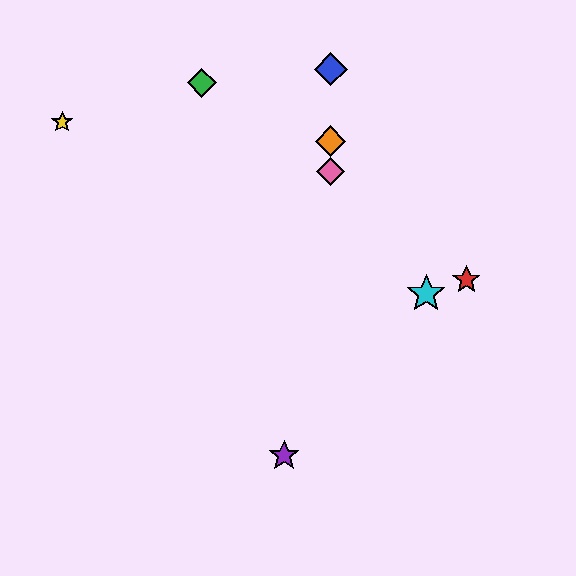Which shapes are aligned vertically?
The blue diamond, the orange diamond, the pink diamond are aligned vertically.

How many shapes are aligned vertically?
3 shapes (the blue diamond, the orange diamond, the pink diamond) are aligned vertically.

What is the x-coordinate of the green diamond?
The green diamond is at x≈202.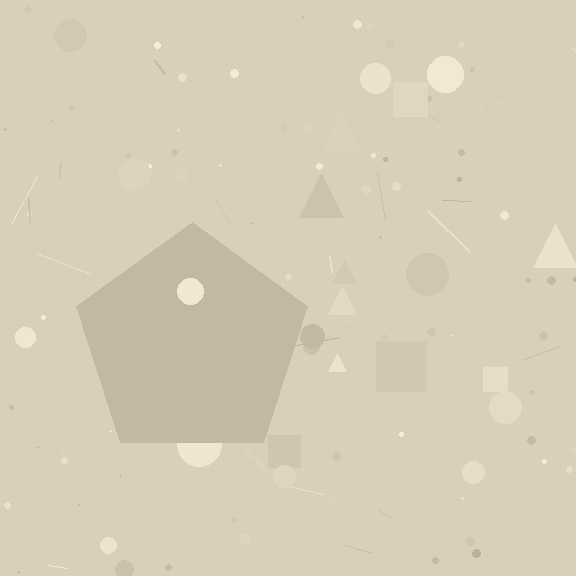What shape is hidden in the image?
A pentagon is hidden in the image.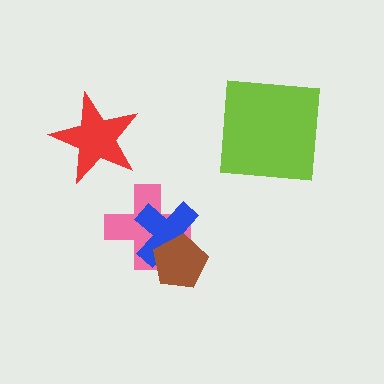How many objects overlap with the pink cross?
2 objects overlap with the pink cross.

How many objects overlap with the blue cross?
2 objects overlap with the blue cross.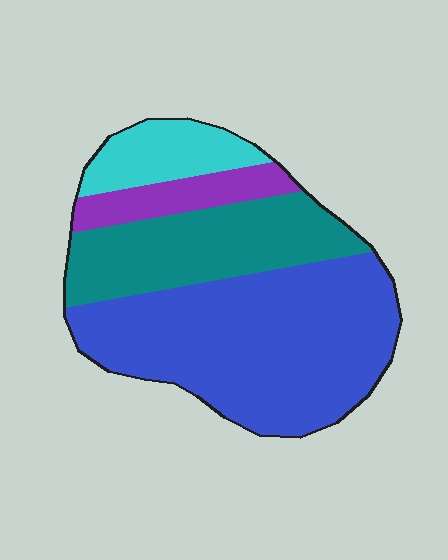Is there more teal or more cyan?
Teal.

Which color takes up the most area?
Blue, at roughly 50%.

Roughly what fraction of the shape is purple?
Purple takes up about one tenth (1/10) of the shape.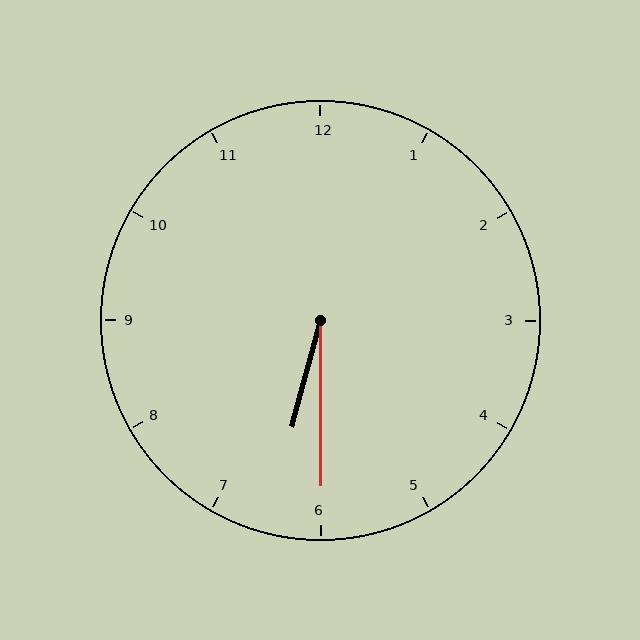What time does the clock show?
6:30.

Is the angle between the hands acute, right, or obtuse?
It is acute.